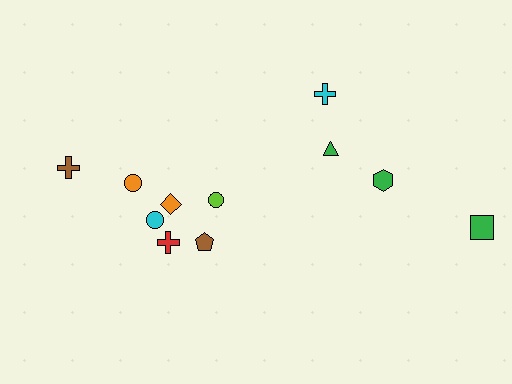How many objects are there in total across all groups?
There are 11 objects.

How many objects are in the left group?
There are 7 objects.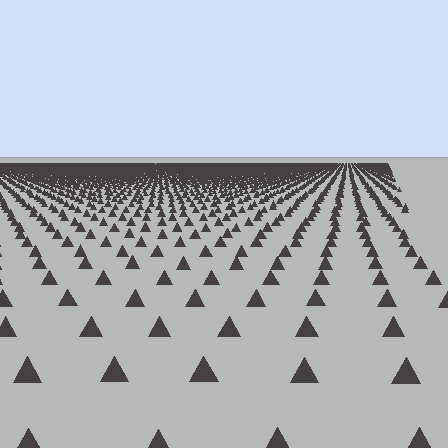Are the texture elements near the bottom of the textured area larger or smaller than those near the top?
Larger. Near the bottom, elements are closer to the viewer and appear at a bigger on-screen size.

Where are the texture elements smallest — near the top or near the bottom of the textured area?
Near the top.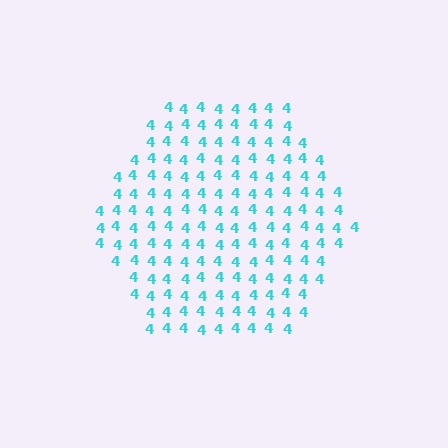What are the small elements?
The small elements are digit 4's.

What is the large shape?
The large shape is a hexagon.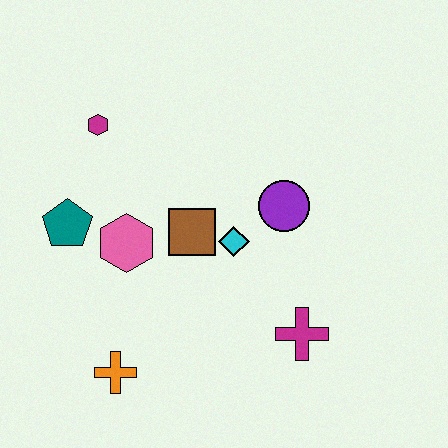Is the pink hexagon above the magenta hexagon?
No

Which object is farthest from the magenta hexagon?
The magenta cross is farthest from the magenta hexagon.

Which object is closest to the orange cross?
The pink hexagon is closest to the orange cross.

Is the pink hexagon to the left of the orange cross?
No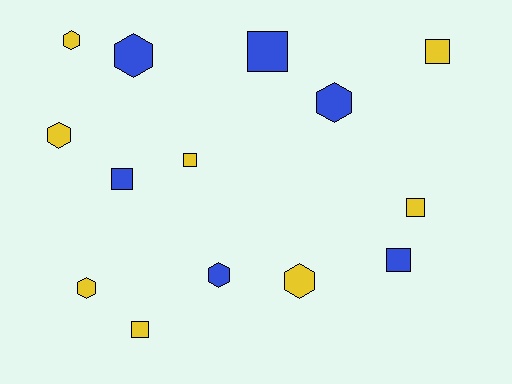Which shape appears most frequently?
Square, with 7 objects.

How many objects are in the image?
There are 14 objects.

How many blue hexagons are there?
There are 3 blue hexagons.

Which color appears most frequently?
Yellow, with 8 objects.